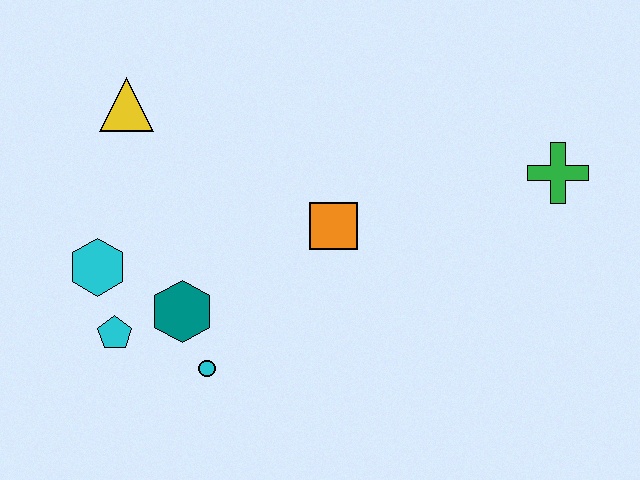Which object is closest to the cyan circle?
The teal hexagon is closest to the cyan circle.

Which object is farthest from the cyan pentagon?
The green cross is farthest from the cyan pentagon.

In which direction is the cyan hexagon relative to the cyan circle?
The cyan hexagon is to the left of the cyan circle.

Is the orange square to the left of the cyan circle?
No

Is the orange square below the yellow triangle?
Yes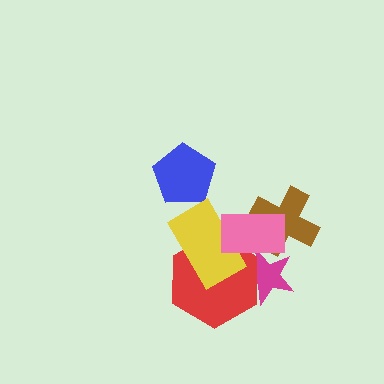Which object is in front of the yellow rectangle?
The pink rectangle is in front of the yellow rectangle.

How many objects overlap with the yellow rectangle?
2 objects overlap with the yellow rectangle.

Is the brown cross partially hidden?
Yes, it is partially covered by another shape.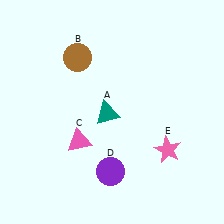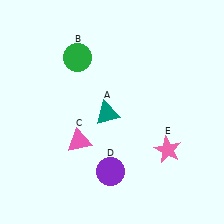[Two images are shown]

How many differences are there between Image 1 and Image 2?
There is 1 difference between the two images.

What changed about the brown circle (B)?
In Image 1, B is brown. In Image 2, it changed to green.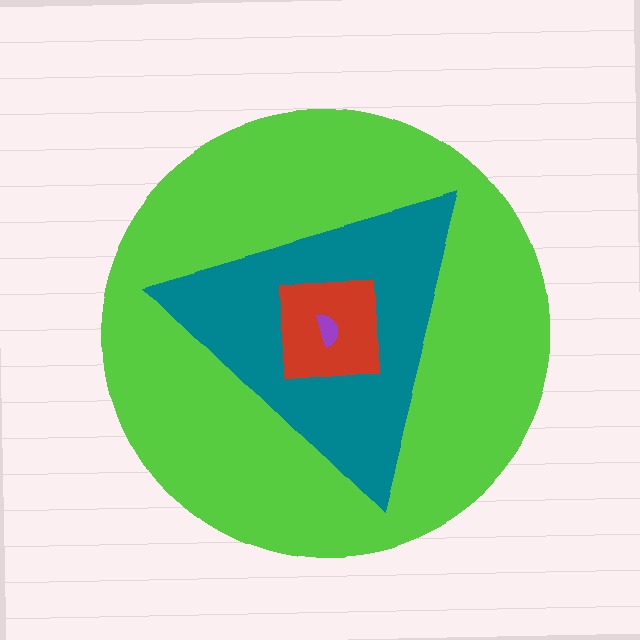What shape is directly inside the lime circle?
The teal triangle.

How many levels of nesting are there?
4.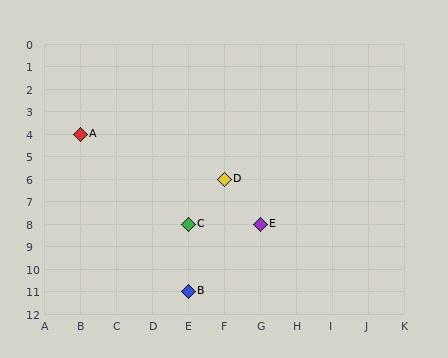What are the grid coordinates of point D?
Point D is at grid coordinates (F, 6).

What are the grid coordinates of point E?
Point E is at grid coordinates (G, 8).